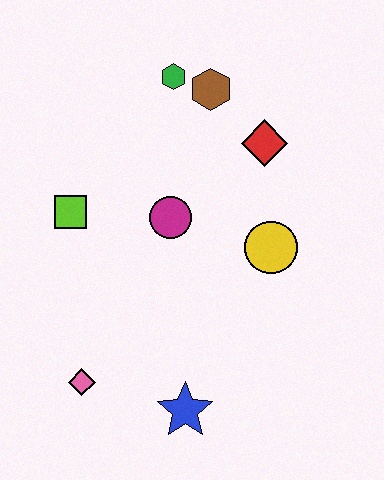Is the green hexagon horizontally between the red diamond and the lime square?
Yes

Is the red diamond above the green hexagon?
No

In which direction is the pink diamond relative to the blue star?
The pink diamond is to the left of the blue star.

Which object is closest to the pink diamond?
The blue star is closest to the pink diamond.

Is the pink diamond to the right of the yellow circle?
No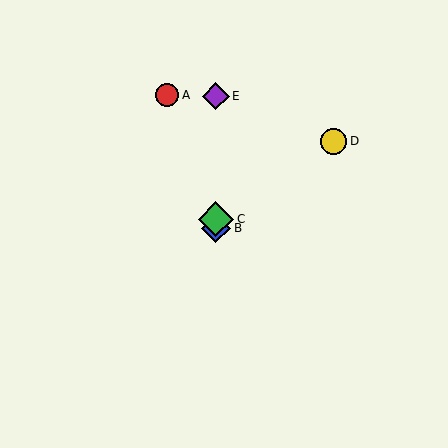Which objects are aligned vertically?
Objects B, C, E are aligned vertically.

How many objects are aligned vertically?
3 objects (B, C, E) are aligned vertically.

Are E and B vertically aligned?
Yes, both are at x≈216.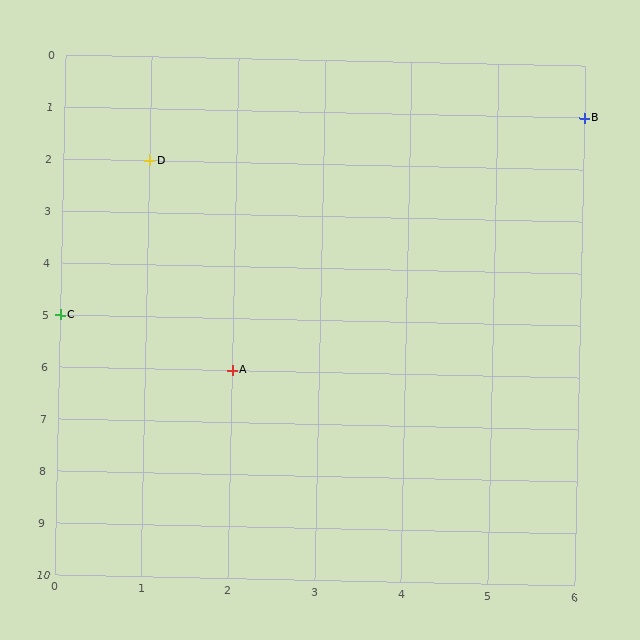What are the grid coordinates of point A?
Point A is at grid coordinates (2, 6).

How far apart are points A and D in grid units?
Points A and D are 1 column and 4 rows apart (about 4.1 grid units diagonally).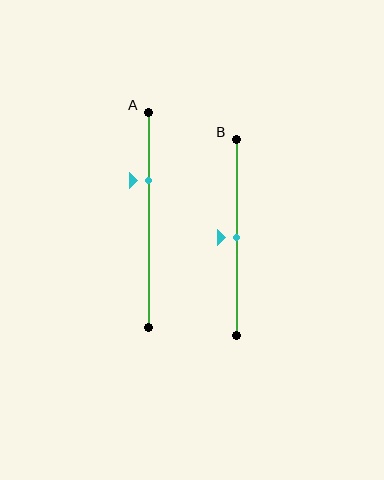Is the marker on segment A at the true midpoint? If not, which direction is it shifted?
No, the marker on segment A is shifted upward by about 18% of the segment length.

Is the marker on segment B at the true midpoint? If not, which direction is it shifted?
Yes, the marker on segment B is at the true midpoint.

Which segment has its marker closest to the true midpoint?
Segment B has its marker closest to the true midpoint.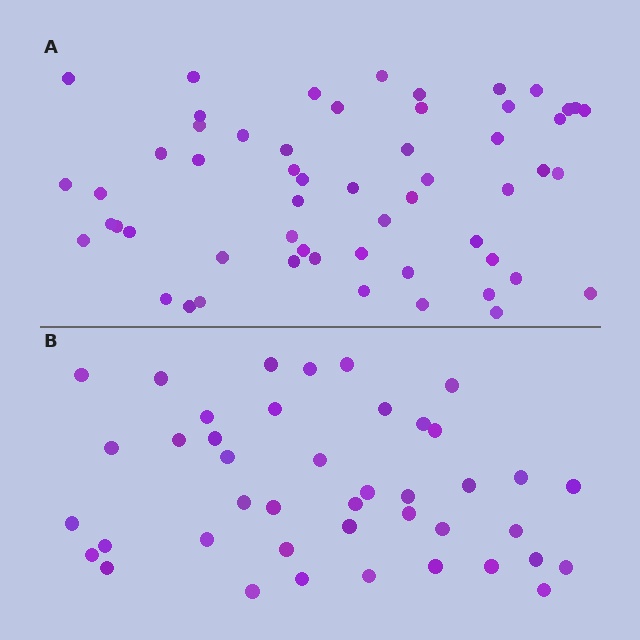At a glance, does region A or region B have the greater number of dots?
Region A (the top region) has more dots.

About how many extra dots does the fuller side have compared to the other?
Region A has approximately 15 more dots than region B.